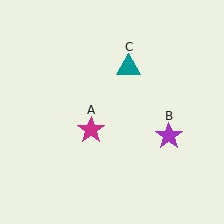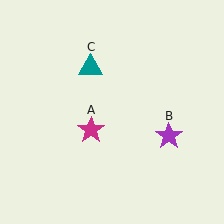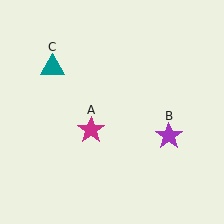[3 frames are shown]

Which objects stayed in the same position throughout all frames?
Magenta star (object A) and purple star (object B) remained stationary.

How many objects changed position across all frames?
1 object changed position: teal triangle (object C).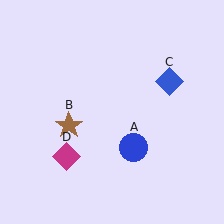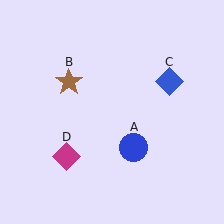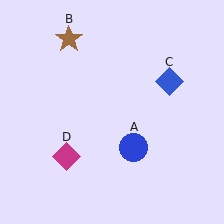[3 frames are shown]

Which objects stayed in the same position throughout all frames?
Blue circle (object A) and blue diamond (object C) and magenta diamond (object D) remained stationary.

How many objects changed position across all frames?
1 object changed position: brown star (object B).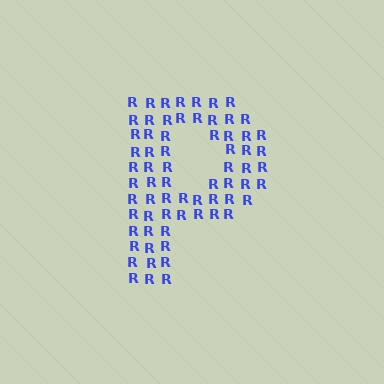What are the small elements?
The small elements are letter R's.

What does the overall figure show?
The overall figure shows the letter P.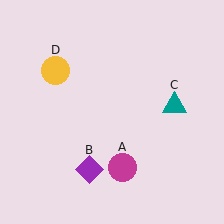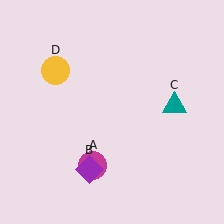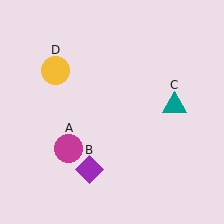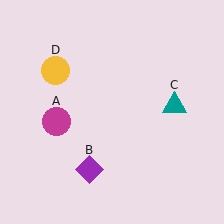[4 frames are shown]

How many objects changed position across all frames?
1 object changed position: magenta circle (object A).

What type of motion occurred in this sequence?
The magenta circle (object A) rotated clockwise around the center of the scene.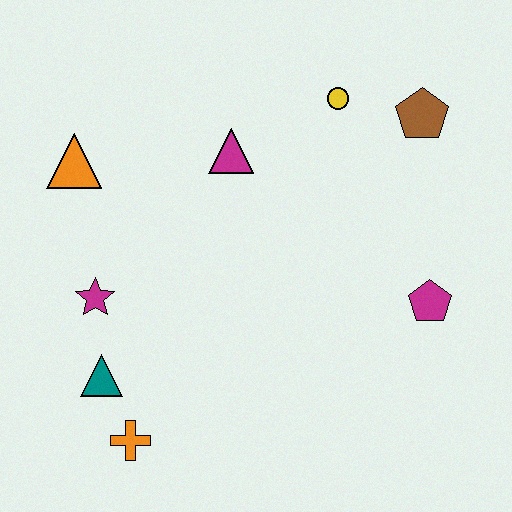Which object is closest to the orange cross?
The teal triangle is closest to the orange cross.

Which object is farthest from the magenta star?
The brown pentagon is farthest from the magenta star.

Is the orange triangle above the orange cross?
Yes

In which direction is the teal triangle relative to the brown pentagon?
The teal triangle is to the left of the brown pentagon.